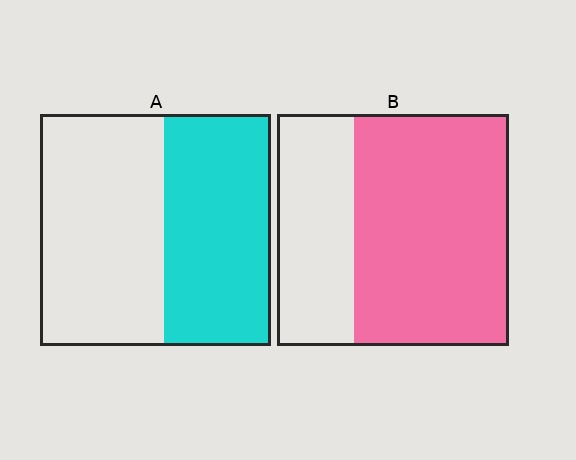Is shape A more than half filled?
Roughly half.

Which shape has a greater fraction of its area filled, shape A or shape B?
Shape B.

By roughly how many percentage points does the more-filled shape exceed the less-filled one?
By roughly 20 percentage points (B over A).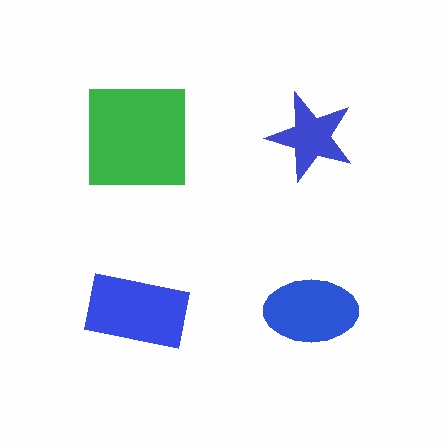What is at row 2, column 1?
A blue rectangle.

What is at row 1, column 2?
A blue star.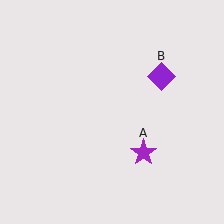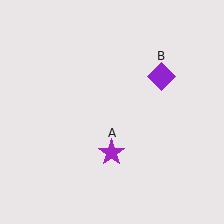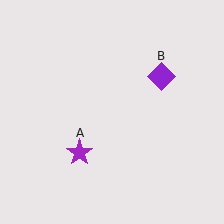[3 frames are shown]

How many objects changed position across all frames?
1 object changed position: purple star (object A).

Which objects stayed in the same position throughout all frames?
Purple diamond (object B) remained stationary.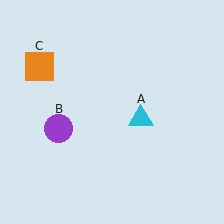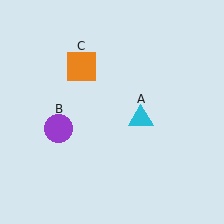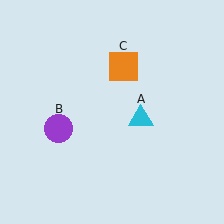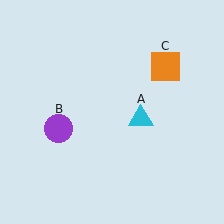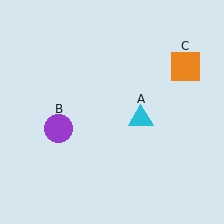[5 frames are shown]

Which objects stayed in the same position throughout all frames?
Cyan triangle (object A) and purple circle (object B) remained stationary.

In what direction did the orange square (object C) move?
The orange square (object C) moved right.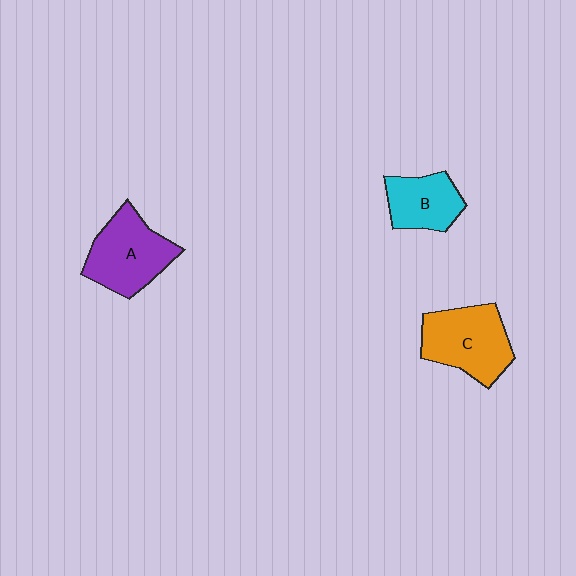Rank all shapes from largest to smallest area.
From largest to smallest: C (orange), A (purple), B (cyan).